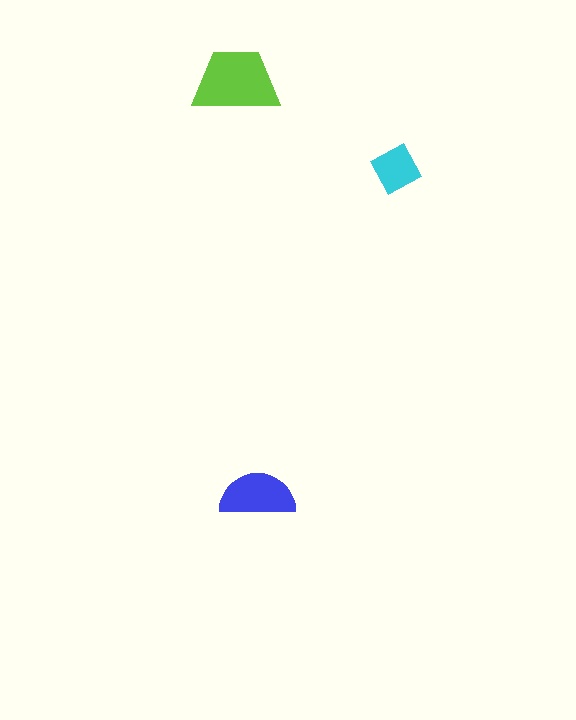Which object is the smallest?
The cyan square.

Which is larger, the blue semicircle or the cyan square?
The blue semicircle.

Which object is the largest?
The lime trapezoid.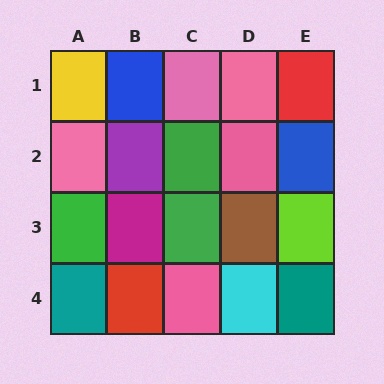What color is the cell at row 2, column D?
Pink.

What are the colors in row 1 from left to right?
Yellow, blue, pink, pink, red.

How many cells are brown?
1 cell is brown.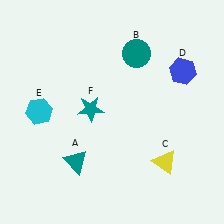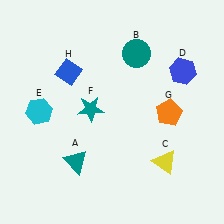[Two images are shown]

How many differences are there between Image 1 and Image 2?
There are 2 differences between the two images.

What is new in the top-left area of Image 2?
A blue diamond (H) was added in the top-left area of Image 2.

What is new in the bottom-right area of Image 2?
An orange pentagon (G) was added in the bottom-right area of Image 2.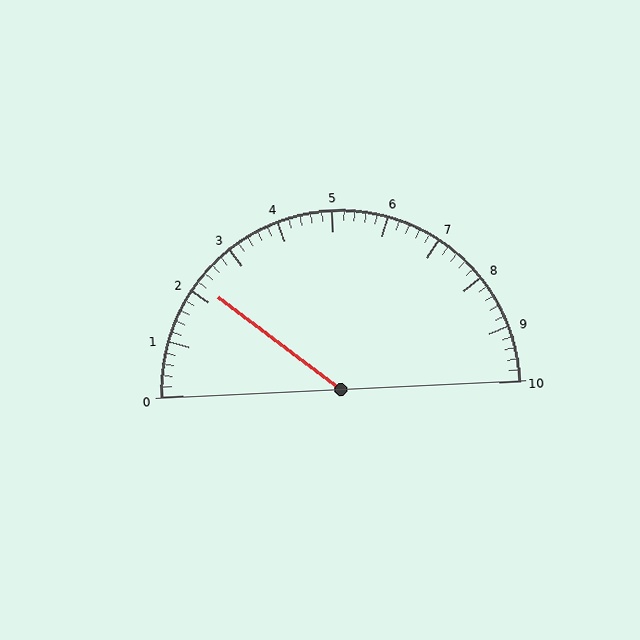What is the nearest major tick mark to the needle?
The nearest major tick mark is 2.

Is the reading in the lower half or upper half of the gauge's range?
The reading is in the lower half of the range (0 to 10).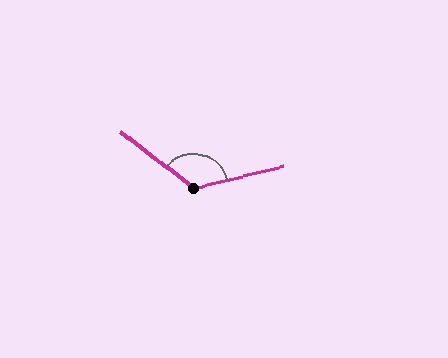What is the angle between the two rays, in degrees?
Approximately 128 degrees.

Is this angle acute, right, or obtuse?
It is obtuse.